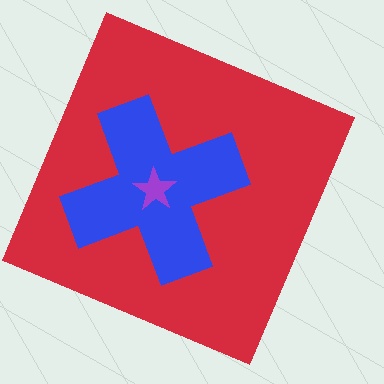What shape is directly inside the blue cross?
The purple star.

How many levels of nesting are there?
3.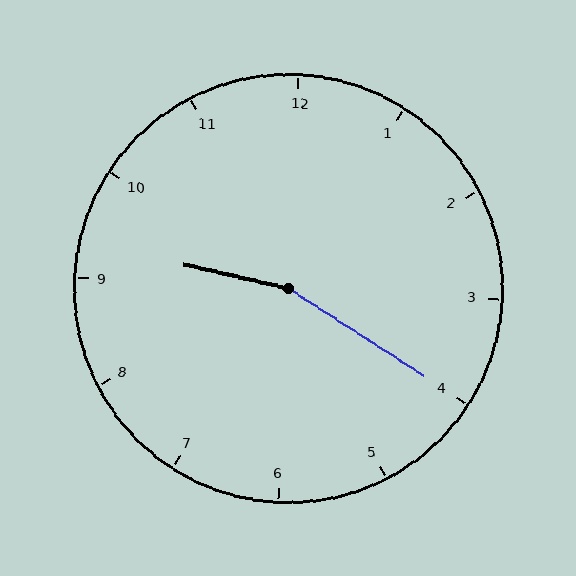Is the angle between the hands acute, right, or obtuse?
It is obtuse.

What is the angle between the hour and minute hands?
Approximately 160 degrees.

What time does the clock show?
9:20.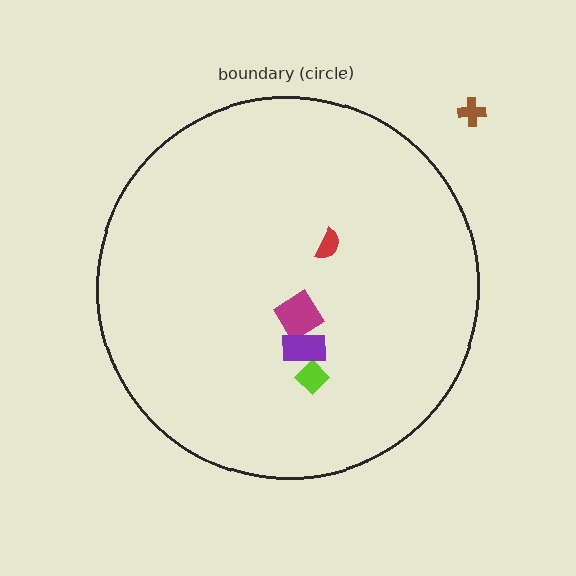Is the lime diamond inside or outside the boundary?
Inside.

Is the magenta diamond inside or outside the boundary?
Inside.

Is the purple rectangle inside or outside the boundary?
Inside.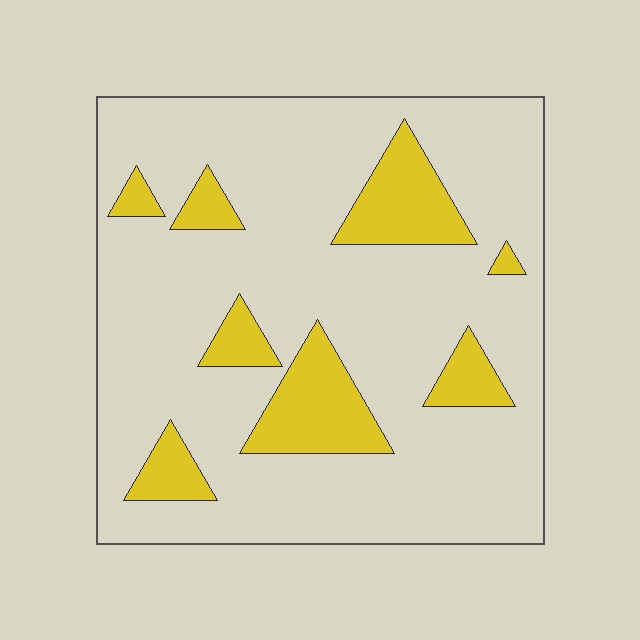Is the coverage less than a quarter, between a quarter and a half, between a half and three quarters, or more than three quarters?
Less than a quarter.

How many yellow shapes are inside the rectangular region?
8.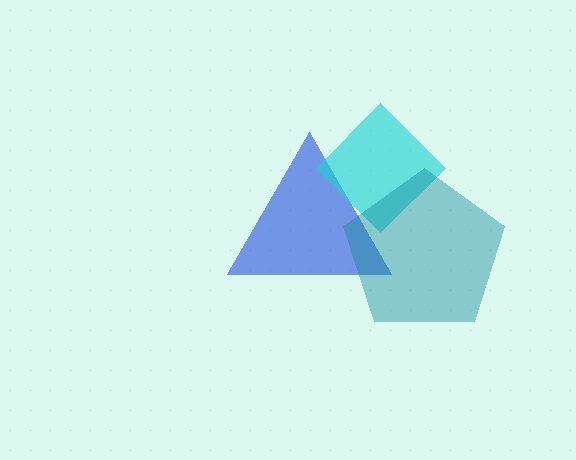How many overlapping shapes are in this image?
There are 3 overlapping shapes in the image.